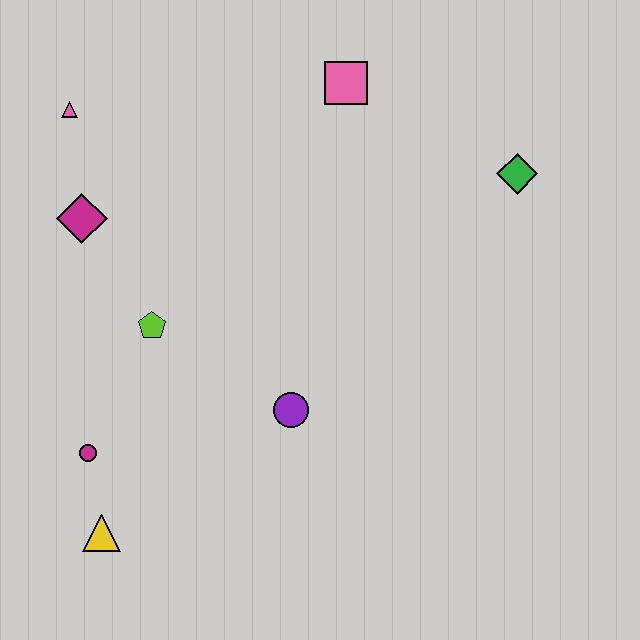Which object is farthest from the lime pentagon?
The green diamond is farthest from the lime pentagon.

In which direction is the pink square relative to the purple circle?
The pink square is above the purple circle.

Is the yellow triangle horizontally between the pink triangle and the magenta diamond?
No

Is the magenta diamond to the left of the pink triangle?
No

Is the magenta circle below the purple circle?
Yes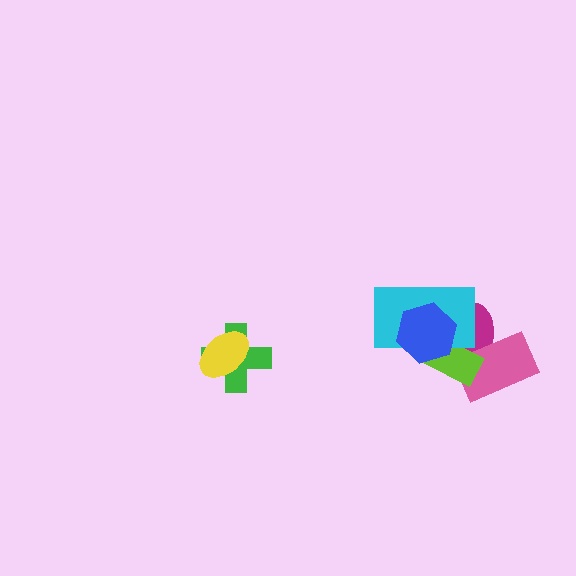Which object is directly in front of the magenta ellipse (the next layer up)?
The pink rectangle is directly in front of the magenta ellipse.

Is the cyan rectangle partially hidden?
Yes, it is partially covered by another shape.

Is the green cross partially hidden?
Yes, it is partially covered by another shape.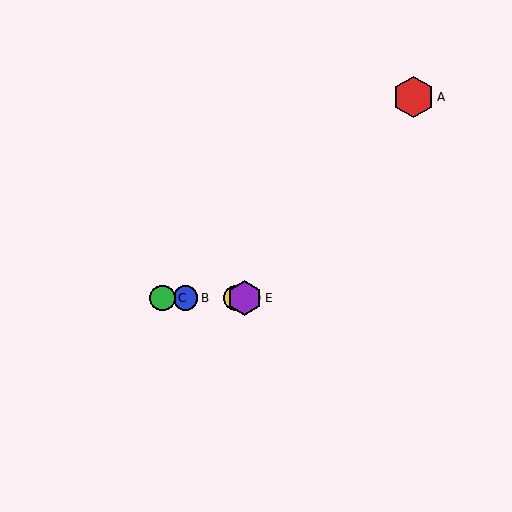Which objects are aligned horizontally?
Objects B, C, D, E are aligned horizontally.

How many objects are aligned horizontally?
4 objects (B, C, D, E) are aligned horizontally.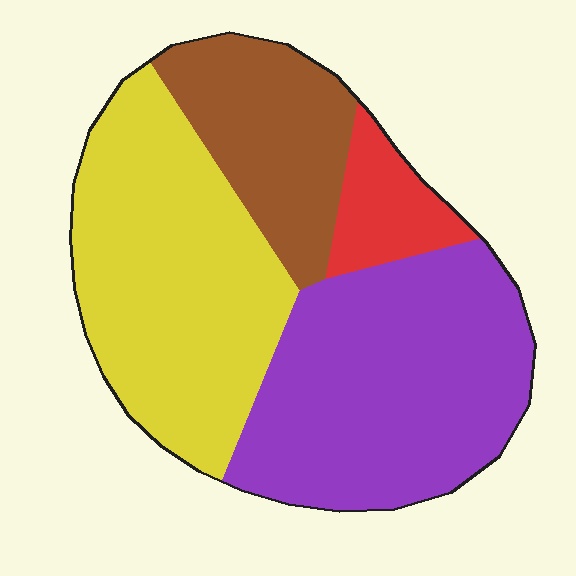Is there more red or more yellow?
Yellow.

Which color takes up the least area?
Red, at roughly 10%.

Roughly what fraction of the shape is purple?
Purple takes up about three eighths (3/8) of the shape.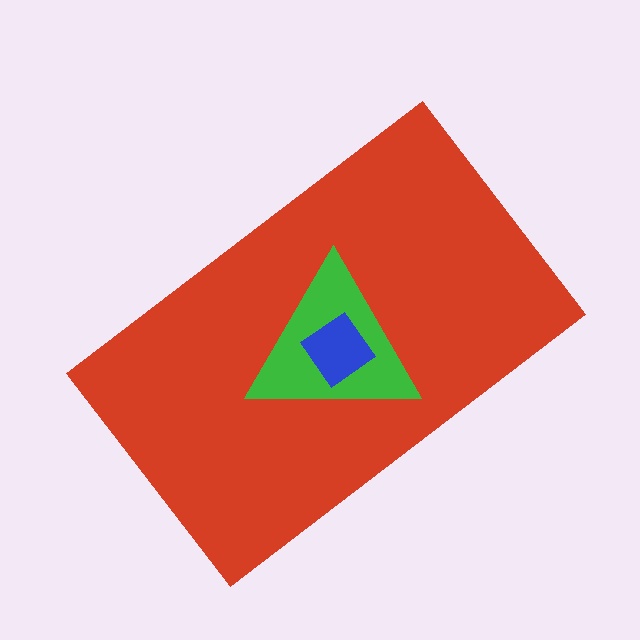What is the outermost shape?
The red rectangle.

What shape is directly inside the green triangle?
The blue diamond.